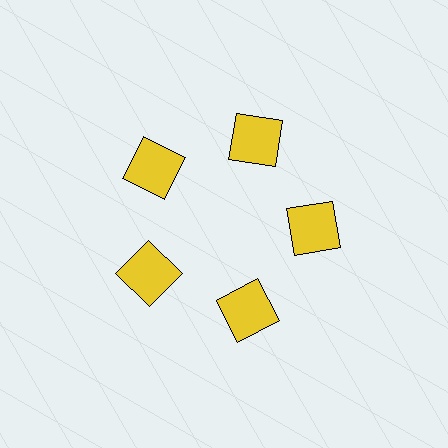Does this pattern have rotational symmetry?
Yes, this pattern has 5-fold rotational symmetry. It looks the same after rotating 72 degrees around the center.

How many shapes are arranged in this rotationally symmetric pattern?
There are 5 shapes, arranged in 5 groups of 1.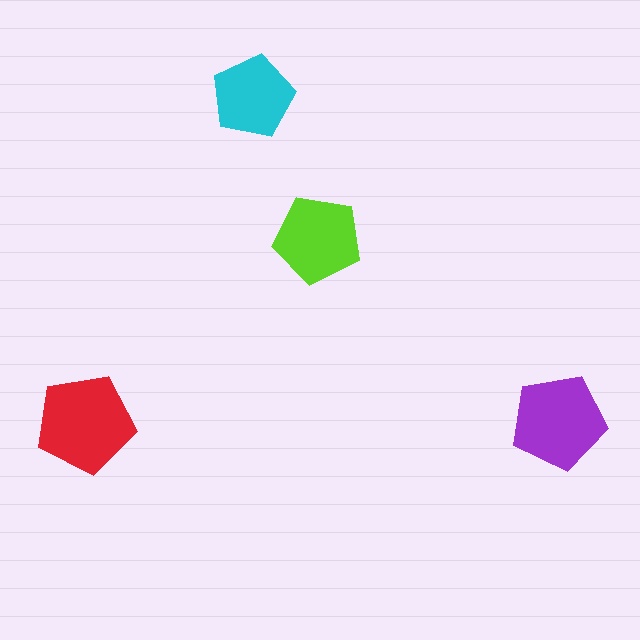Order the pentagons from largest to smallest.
the red one, the purple one, the lime one, the cyan one.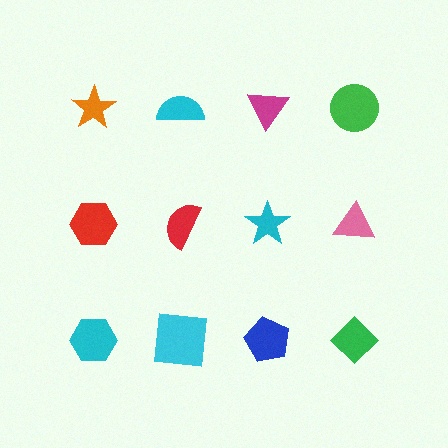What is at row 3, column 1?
A cyan hexagon.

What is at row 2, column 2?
A red semicircle.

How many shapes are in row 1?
4 shapes.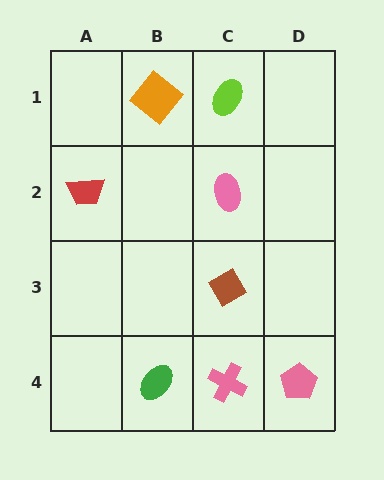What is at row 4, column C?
A pink cross.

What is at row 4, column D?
A pink pentagon.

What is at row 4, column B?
A green ellipse.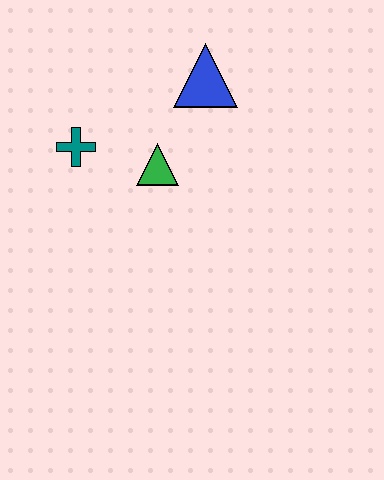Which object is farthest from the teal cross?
The blue triangle is farthest from the teal cross.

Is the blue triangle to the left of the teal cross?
No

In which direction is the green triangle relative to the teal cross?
The green triangle is to the right of the teal cross.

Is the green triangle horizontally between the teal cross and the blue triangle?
Yes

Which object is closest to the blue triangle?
The green triangle is closest to the blue triangle.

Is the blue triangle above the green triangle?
Yes